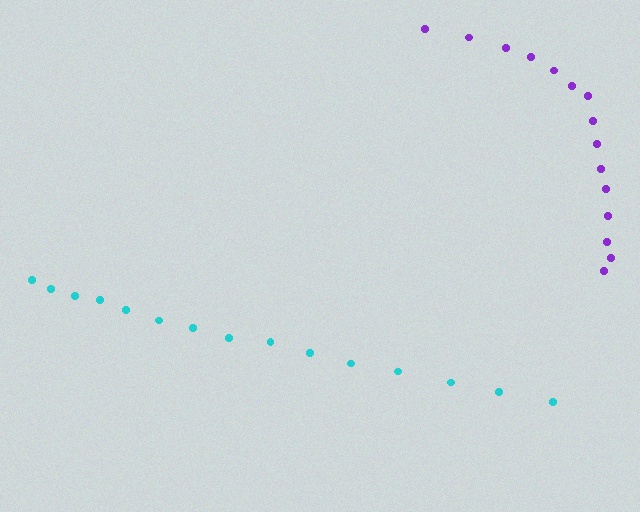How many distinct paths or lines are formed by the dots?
There are 2 distinct paths.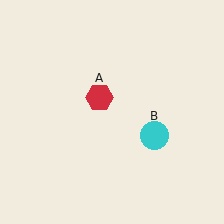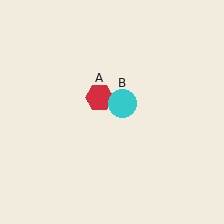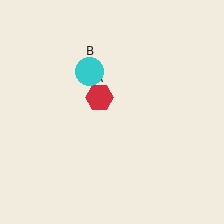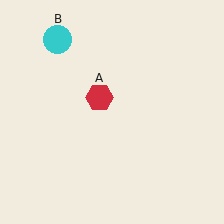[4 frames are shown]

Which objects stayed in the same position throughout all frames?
Red hexagon (object A) remained stationary.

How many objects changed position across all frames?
1 object changed position: cyan circle (object B).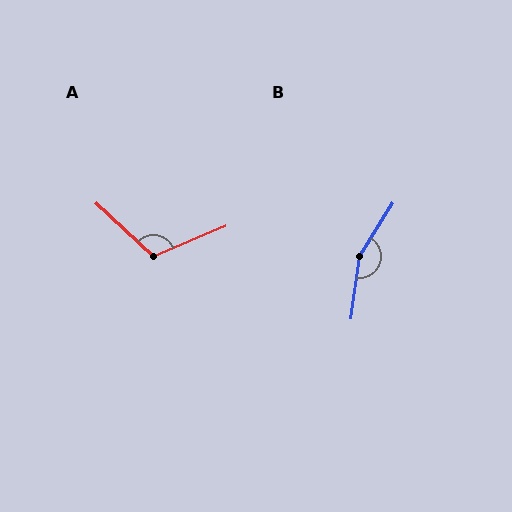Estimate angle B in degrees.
Approximately 156 degrees.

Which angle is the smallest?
A, at approximately 114 degrees.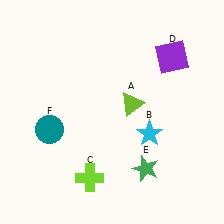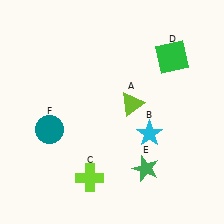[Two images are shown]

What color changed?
The square (D) changed from purple in Image 1 to green in Image 2.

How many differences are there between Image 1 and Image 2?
There is 1 difference between the two images.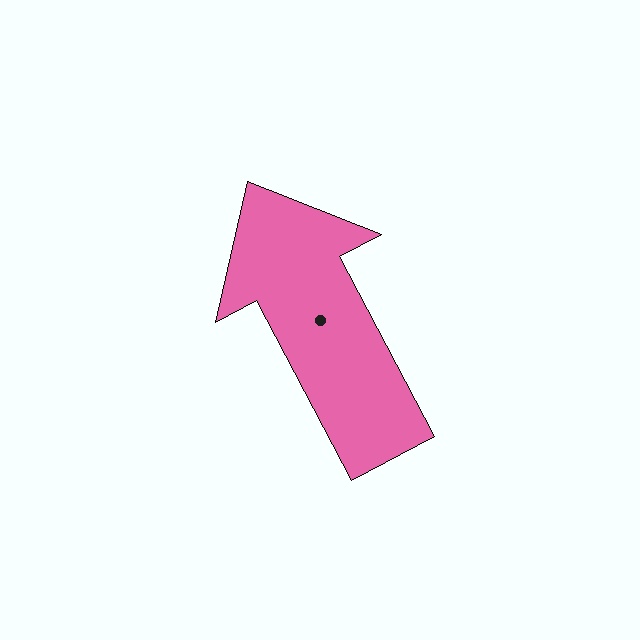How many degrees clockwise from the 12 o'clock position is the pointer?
Approximately 332 degrees.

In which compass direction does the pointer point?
Northwest.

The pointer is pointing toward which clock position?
Roughly 11 o'clock.